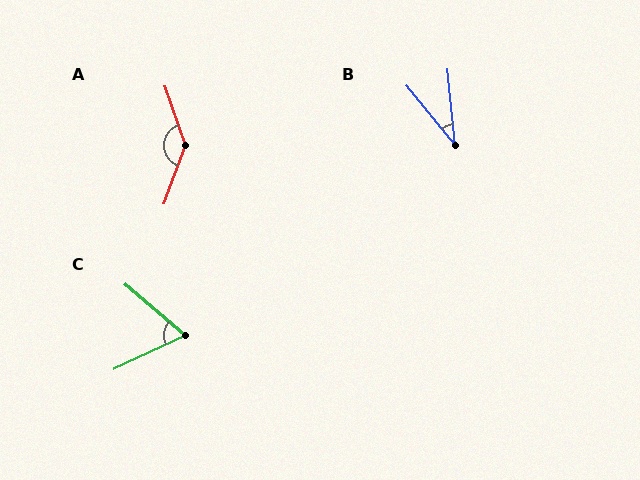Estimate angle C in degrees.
Approximately 65 degrees.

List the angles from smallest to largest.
B (33°), C (65°), A (141°).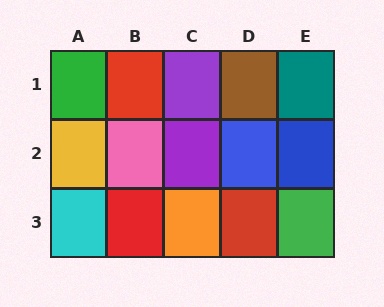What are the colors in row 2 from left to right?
Yellow, pink, purple, blue, blue.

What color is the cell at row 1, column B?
Red.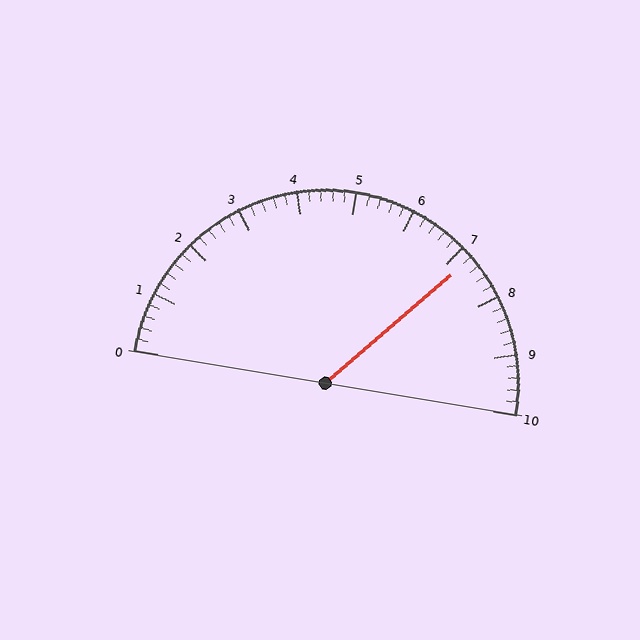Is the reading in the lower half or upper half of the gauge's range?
The reading is in the upper half of the range (0 to 10).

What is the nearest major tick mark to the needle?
The nearest major tick mark is 7.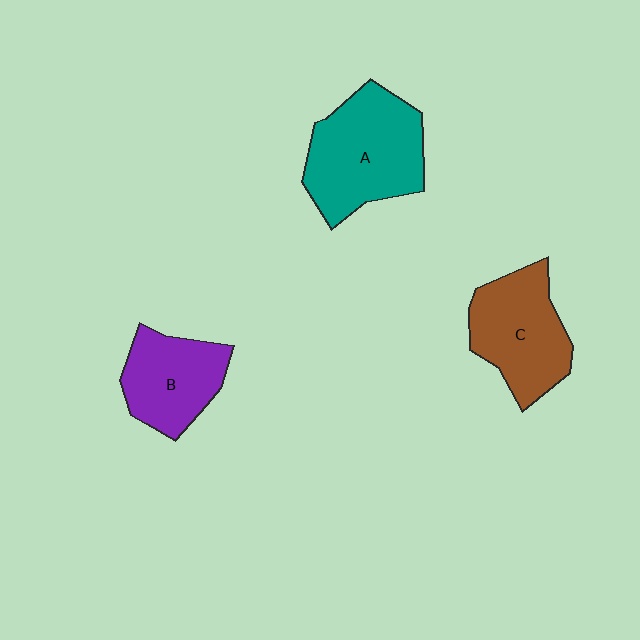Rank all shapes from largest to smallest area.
From largest to smallest: A (teal), C (brown), B (purple).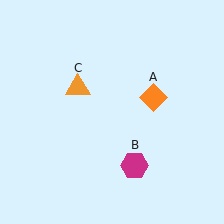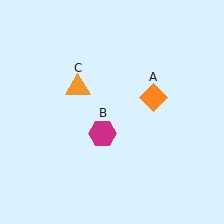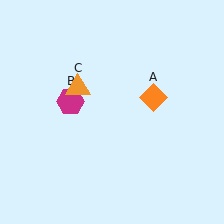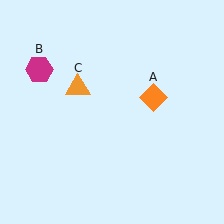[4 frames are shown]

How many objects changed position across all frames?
1 object changed position: magenta hexagon (object B).